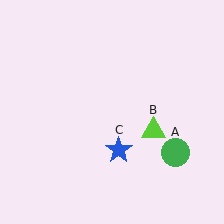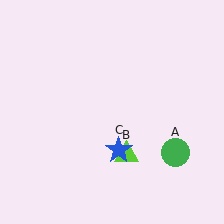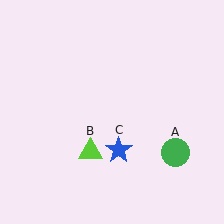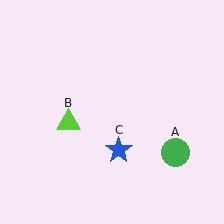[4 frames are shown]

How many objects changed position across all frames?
1 object changed position: lime triangle (object B).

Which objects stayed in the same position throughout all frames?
Green circle (object A) and blue star (object C) remained stationary.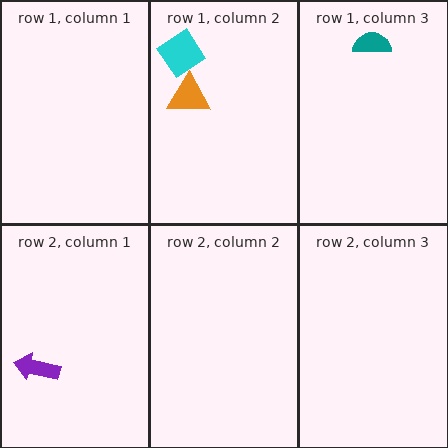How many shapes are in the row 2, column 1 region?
1.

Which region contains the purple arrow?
The row 2, column 1 region.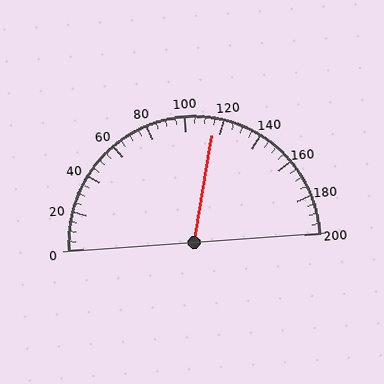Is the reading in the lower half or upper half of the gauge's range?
The reading is in the upper half of the range (0 to 200).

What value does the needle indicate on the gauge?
The needle indicates approximately 115.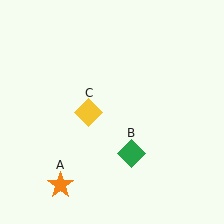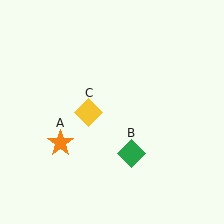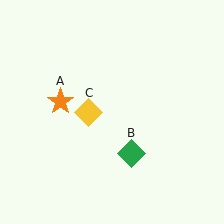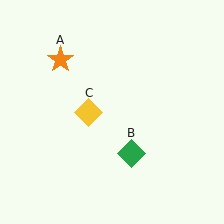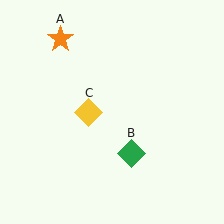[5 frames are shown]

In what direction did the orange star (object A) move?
The orange star (object A) moved up.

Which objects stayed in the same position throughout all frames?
Green diamond (object B) and yellow diamond (object C) remained stationary.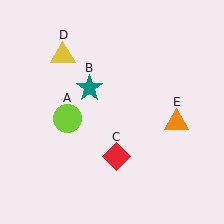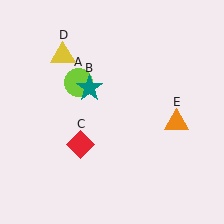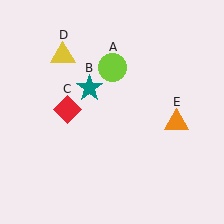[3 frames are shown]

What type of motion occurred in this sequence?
The lime circle (object A), red diamond (object C) rotated clockwise around the center of the scene.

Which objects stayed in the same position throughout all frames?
Teal star (object B) and yellow triangle (object D) and orange triangle (object E) remained stationary.